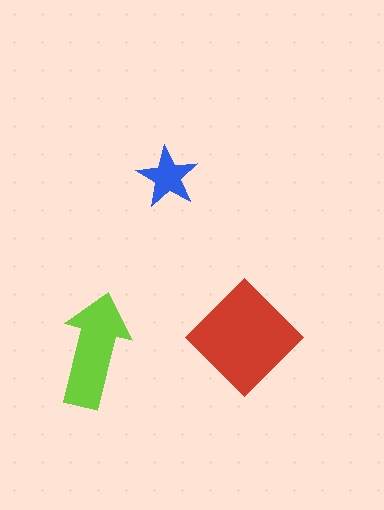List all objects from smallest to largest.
The blue star, the lime arrow, the red diamond.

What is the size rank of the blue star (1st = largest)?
3rd.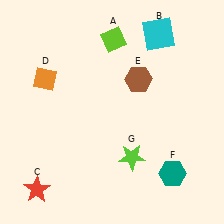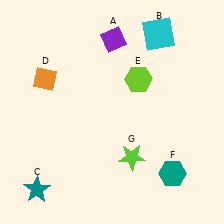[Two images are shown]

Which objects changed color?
A changed from lime to purple. C changed from red to teal. E changed from brown to lime.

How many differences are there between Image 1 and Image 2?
There are 3 differences between the two images.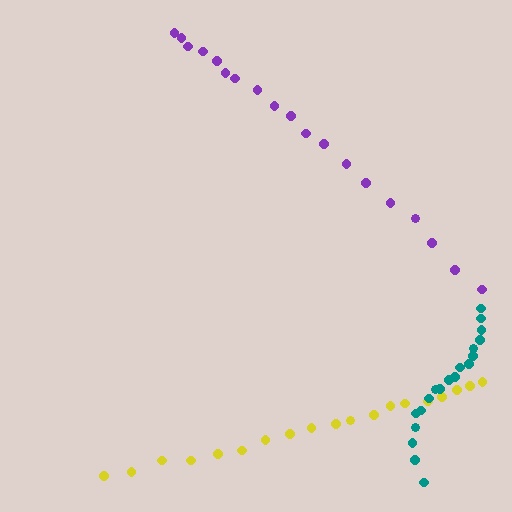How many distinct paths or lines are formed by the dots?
There are 3 distinct paths.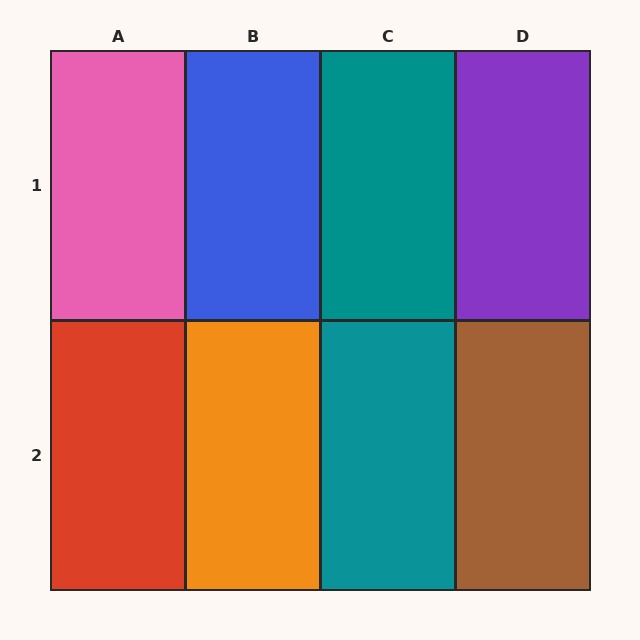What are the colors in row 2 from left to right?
Red, orange, teal, brown.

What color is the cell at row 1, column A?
Pink.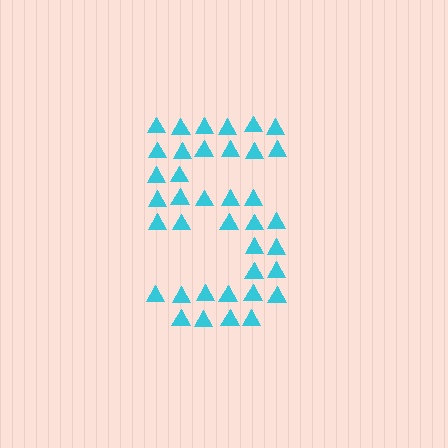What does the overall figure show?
The overall figure shows the digit 5.